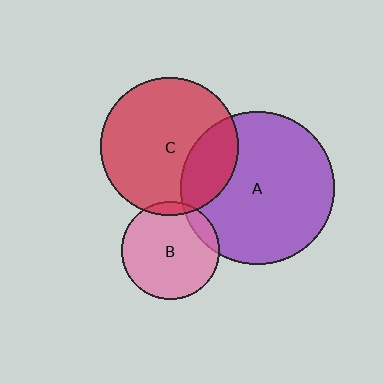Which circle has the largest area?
Circle A (purple).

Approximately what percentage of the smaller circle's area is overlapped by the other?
Approximately 10%.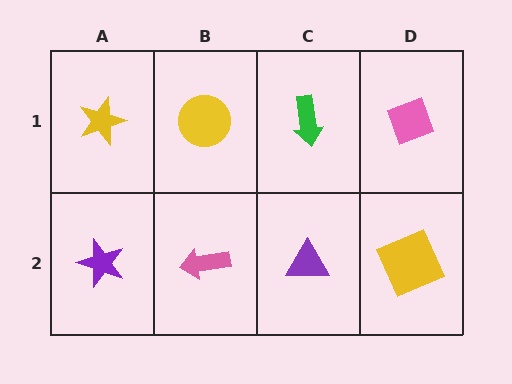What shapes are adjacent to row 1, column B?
A pink arrow (row 2, column B), a yellow star (row 1, column A), a green arrow (row 1, column C).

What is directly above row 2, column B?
A yellow circle.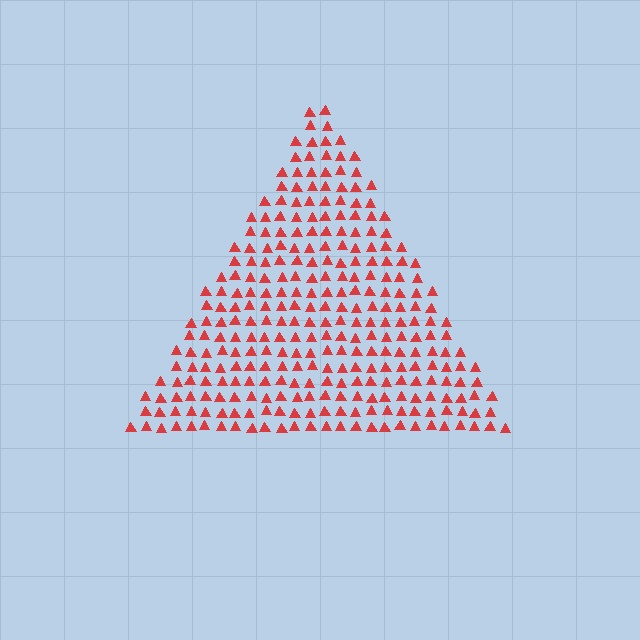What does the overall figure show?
The overall figure shows a triangle.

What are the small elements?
The small elements are triangles.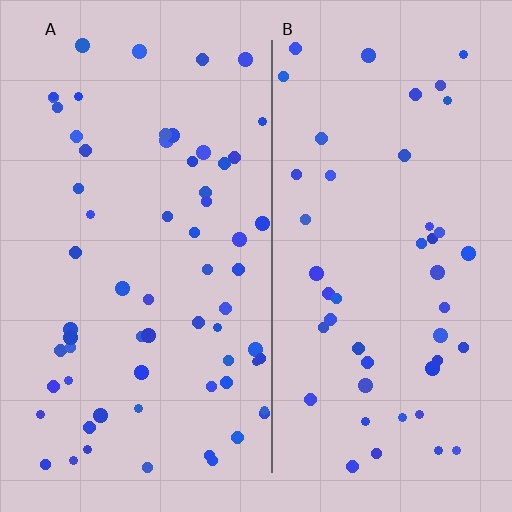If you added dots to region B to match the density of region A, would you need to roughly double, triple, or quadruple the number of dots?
Approximately double.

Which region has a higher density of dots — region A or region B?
A (the left).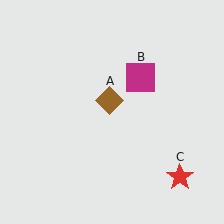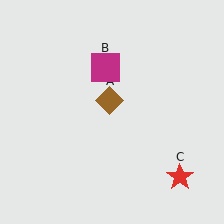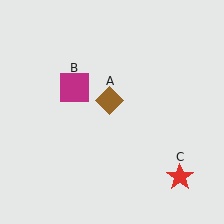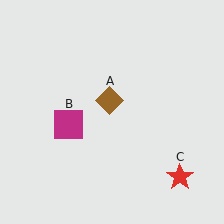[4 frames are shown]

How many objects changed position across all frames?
1 object changed position: magenta square (object B).